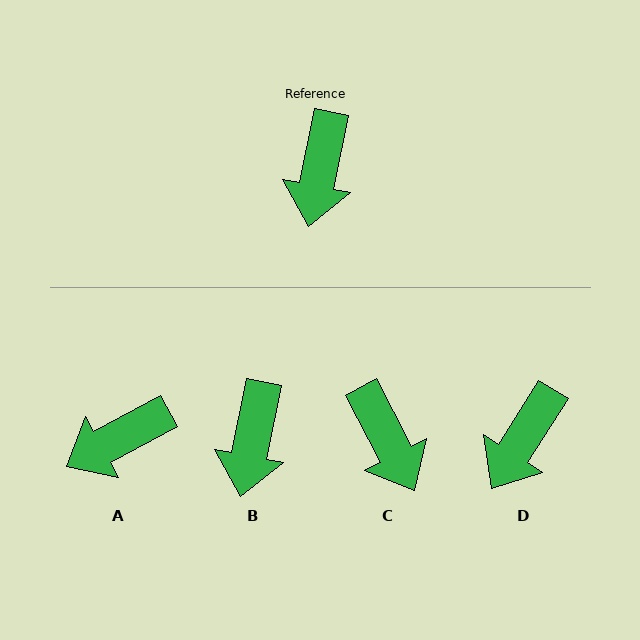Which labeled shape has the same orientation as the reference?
B.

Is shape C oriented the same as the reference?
No, it is off by about 39 degrees.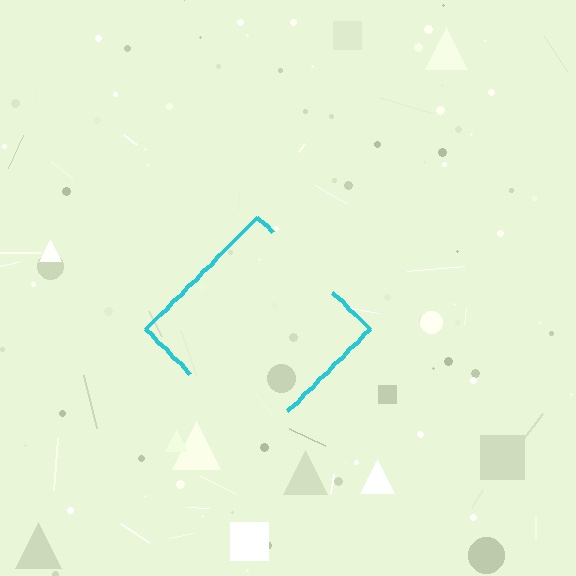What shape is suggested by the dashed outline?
The dashed outline suggests a diamond.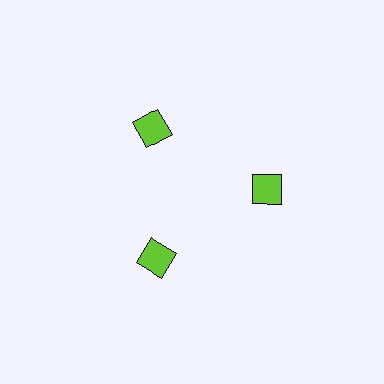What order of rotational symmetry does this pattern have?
This pattern has 3-fold rotational symmetry.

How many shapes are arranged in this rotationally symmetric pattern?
There are 3 shapes, arranged in 3 groups of 1.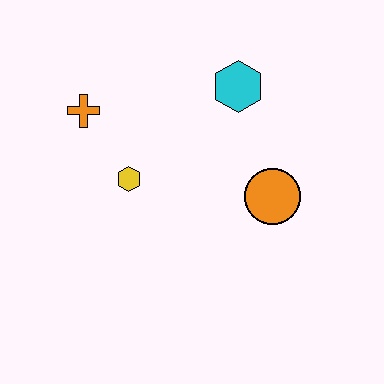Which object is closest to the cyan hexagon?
The orange circle is closest to the cyan hexagon.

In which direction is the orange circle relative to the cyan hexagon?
The orange circle is below the cyan hexagon.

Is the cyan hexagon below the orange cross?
No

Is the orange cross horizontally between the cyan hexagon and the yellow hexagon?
No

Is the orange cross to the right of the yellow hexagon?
No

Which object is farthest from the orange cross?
The orange circle is farthest from the orange cross.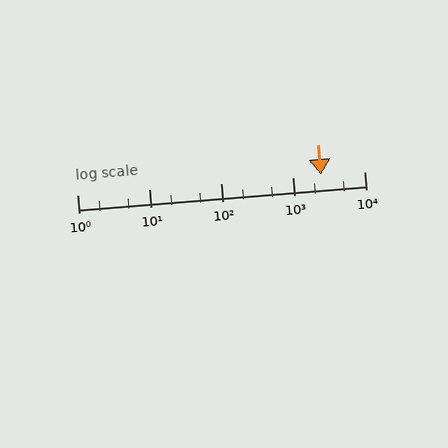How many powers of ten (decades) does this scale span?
The scale spans 4 decades, from 1 to 10000.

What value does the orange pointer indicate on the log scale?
The pointer indicates approximately 2500.